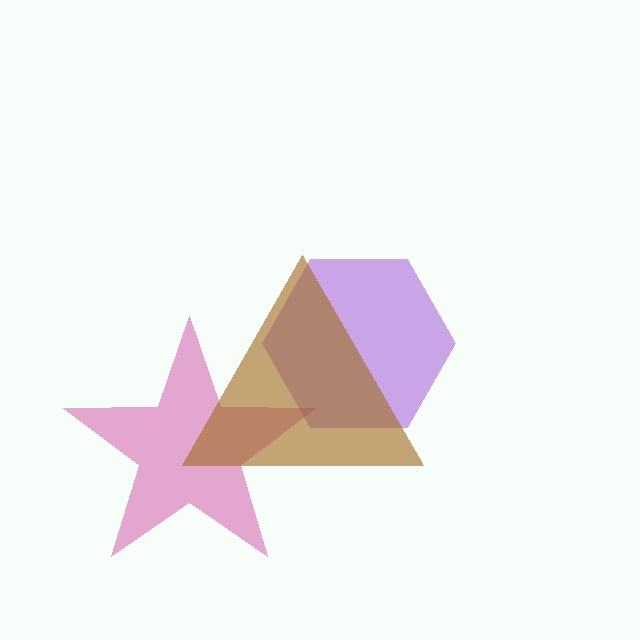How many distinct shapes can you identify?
There are 3 distinct shapes: a pink star, a purple hexagon, a brown triangle.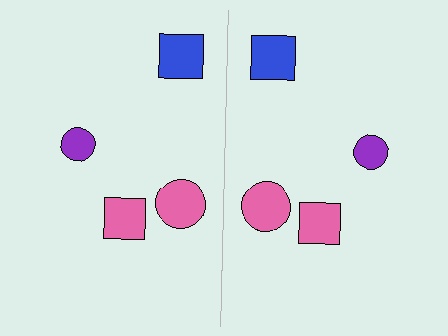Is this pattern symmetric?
Yes, this pattern has bilateral (reflection) symmetry.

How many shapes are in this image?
There are 8 shapes in this image.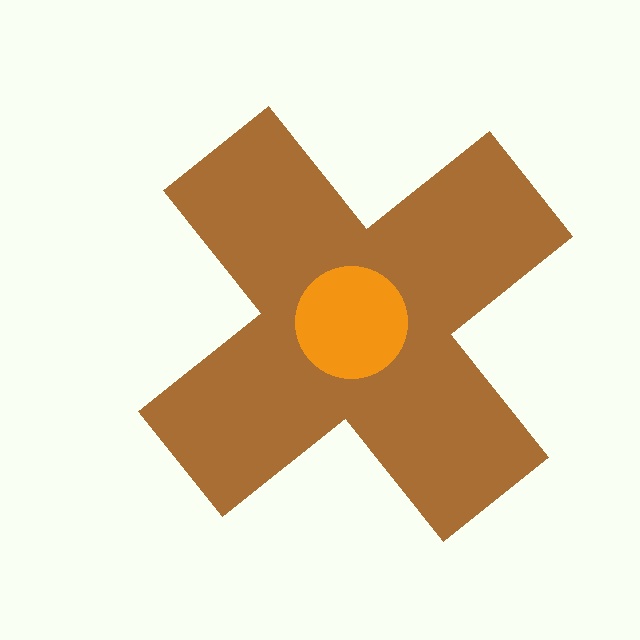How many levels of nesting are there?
2.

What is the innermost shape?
The orange circle.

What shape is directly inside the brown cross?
The orange circle.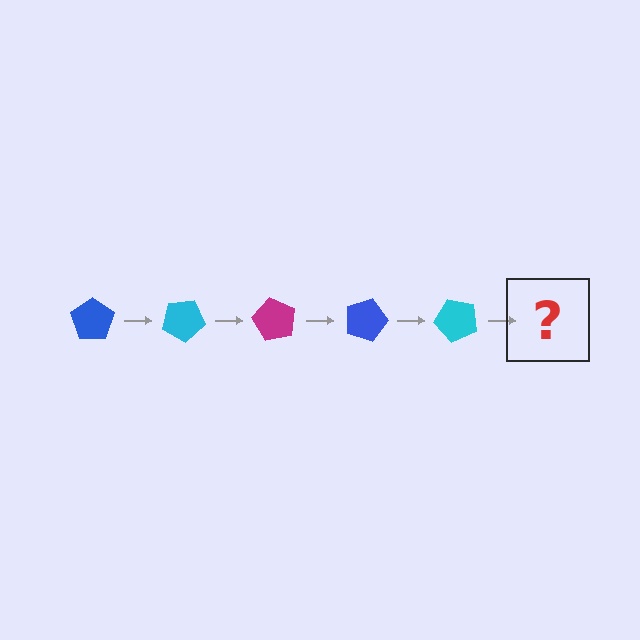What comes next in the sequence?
The next element should be a magenta pentagon, rotated 150 degrees from the start.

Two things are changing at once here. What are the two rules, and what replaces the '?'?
The two rules are that it rotates 30 degrees each step and the color cycles through blue, cyan, and magenta. The '?' should be a magenta pentagon, rotated 150 degrees from the start.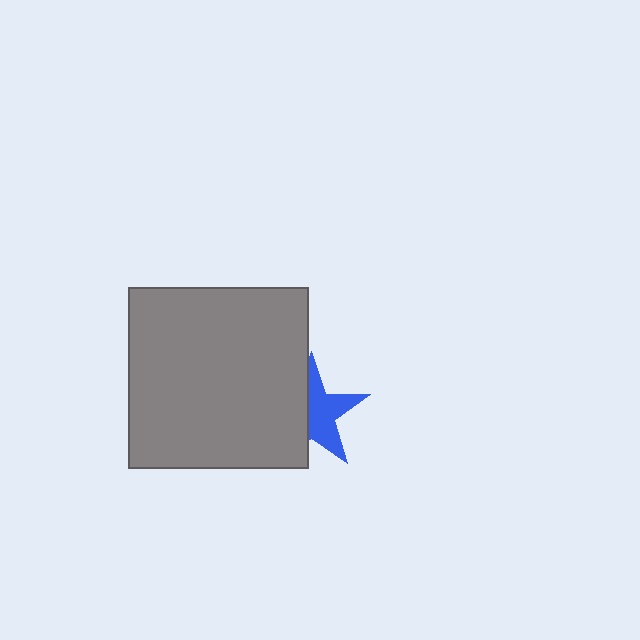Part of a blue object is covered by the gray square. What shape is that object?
It is a star.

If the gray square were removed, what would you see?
You would see the complete blue star.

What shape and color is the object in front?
The object in front is a gray square.